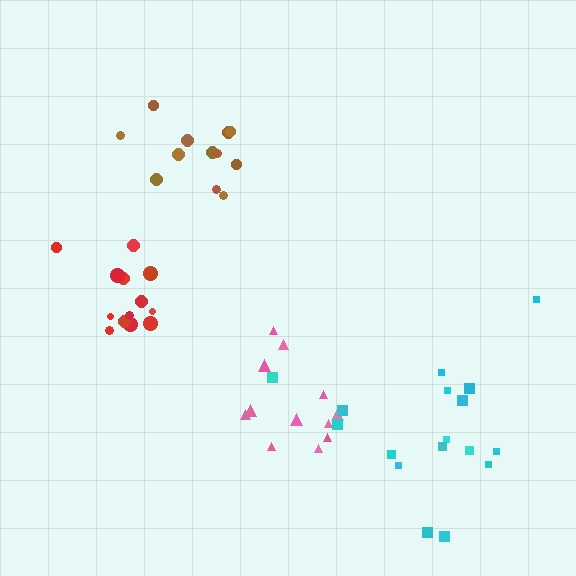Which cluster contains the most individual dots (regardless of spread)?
Cyan (17).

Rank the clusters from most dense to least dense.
red, brown, pink, cyan.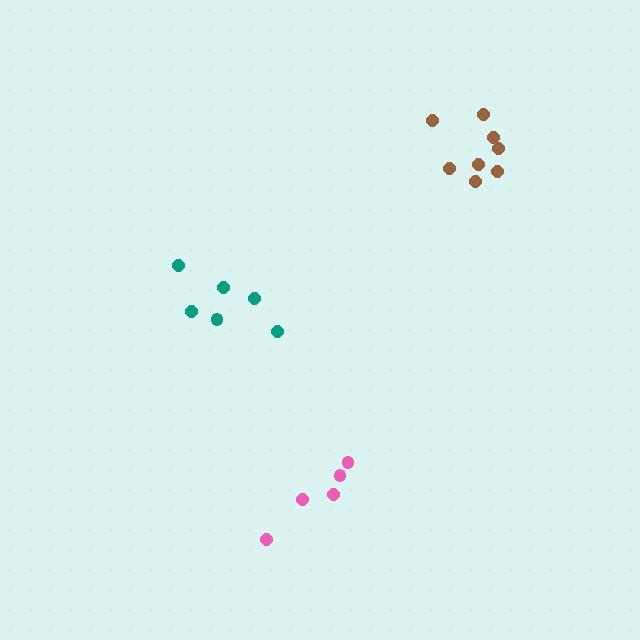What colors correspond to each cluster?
The clusters are colored: brown, pink, teal.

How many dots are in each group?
Group 1: 8 dots, Group 2: 5 dots, Group 3: 6 dots (19 total).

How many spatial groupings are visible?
There are 3 spatial groupings.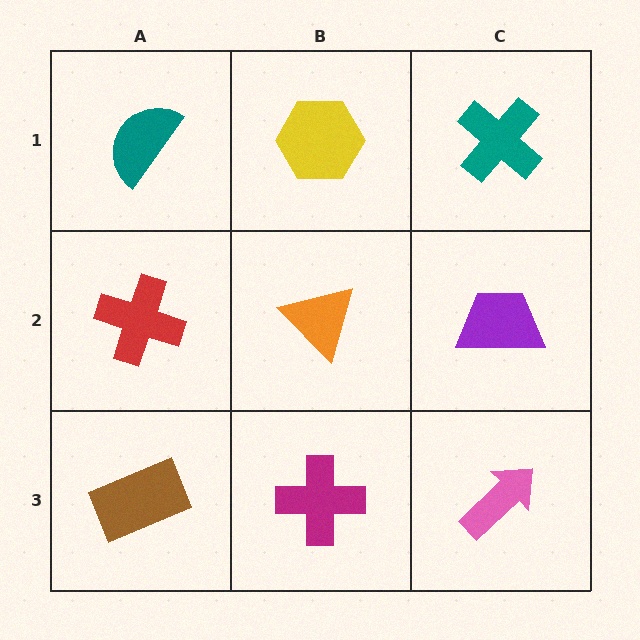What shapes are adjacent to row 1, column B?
An orange triangle (row 2, column B), a teal semicircle (row 1, column A), a teal cross (row 1, column C).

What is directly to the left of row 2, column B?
A red cross.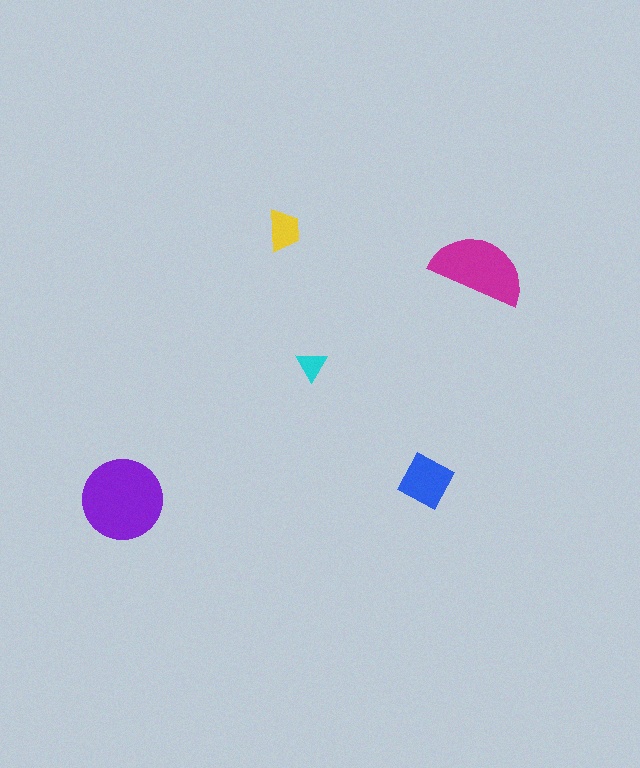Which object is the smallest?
The cyan triangle.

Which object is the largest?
The purple circle.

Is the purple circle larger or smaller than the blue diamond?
Larger.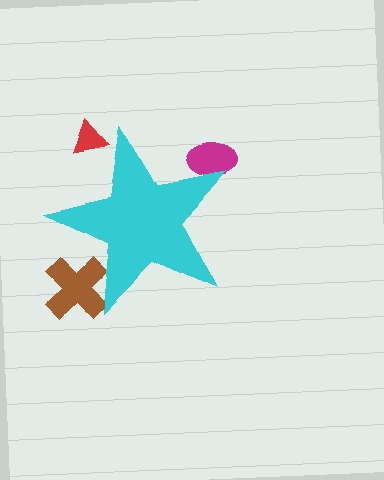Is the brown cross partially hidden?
Yes, the brown cross is partially hidden behind the cyan star.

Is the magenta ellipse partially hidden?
Yes, the magenta ellipse is partially hidden behind the cyan star.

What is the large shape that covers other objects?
A cyan star.